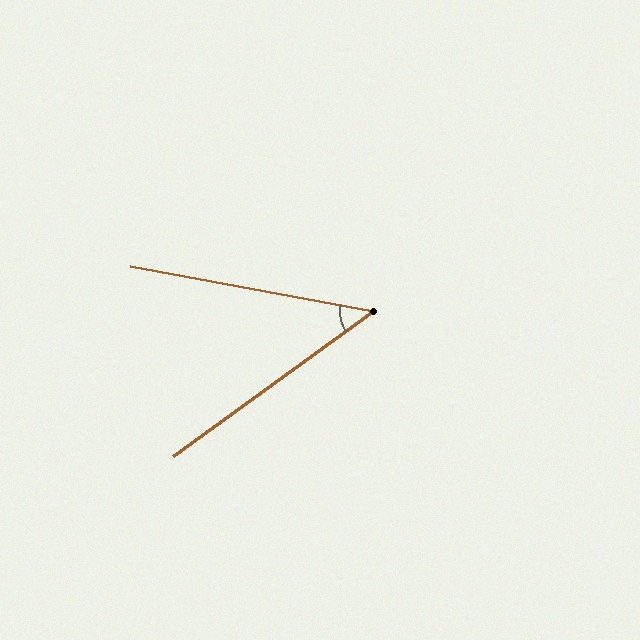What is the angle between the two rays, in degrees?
Approximately 46 degrees.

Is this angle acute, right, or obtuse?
It is acute.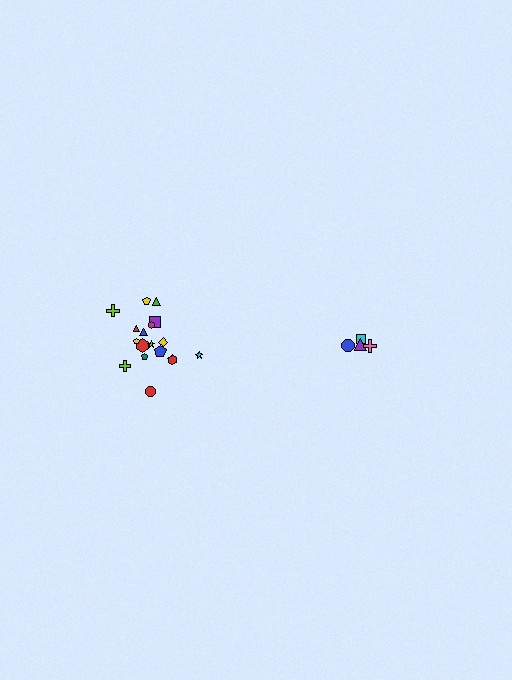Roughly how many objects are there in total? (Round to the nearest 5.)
Roughly 20 objects in total.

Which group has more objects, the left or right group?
The left group.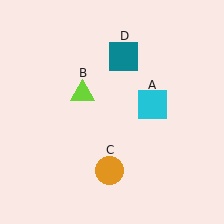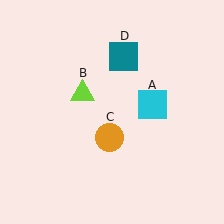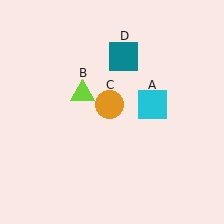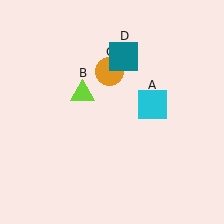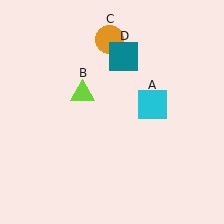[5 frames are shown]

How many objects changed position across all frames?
1 object changed position: orange circle (object C).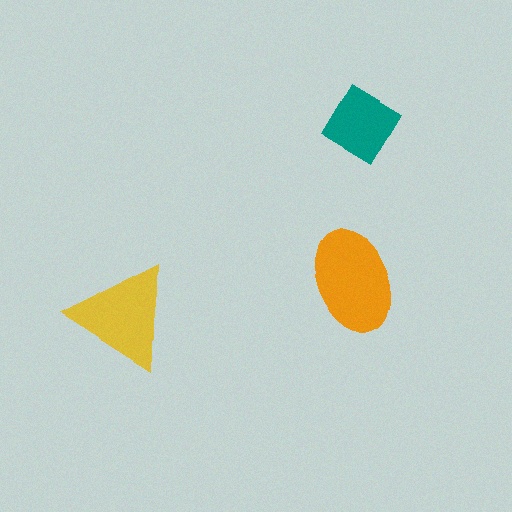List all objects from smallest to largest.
The teal diamond, the yellow triangle, the orange ellipse.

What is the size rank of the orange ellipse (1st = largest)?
1st.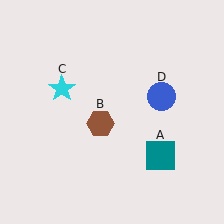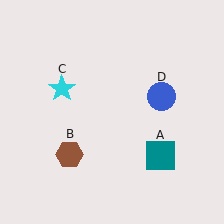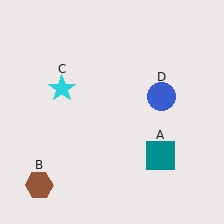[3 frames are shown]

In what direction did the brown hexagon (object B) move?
The brown hexagon (object B) moved down and to the left.